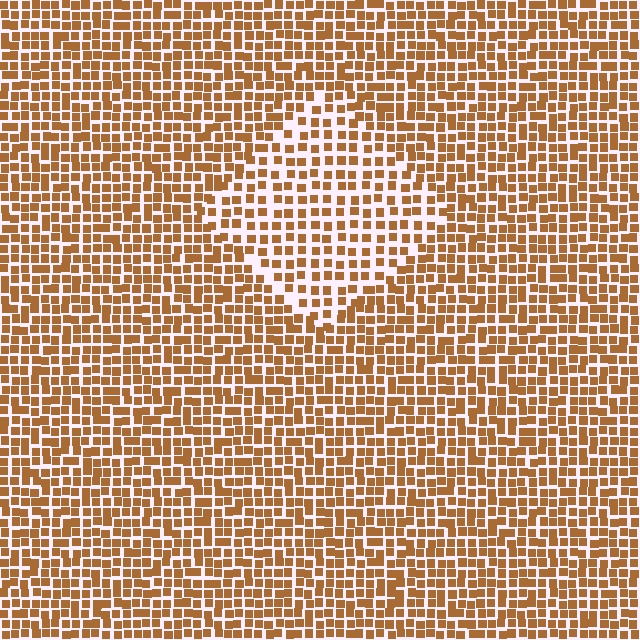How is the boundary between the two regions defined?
The boundary is defined by a change in element density (approximately 1.6x ratio). All elements are the same color, size, and shape.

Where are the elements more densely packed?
The elements are more densely packed outside the diamond boundary.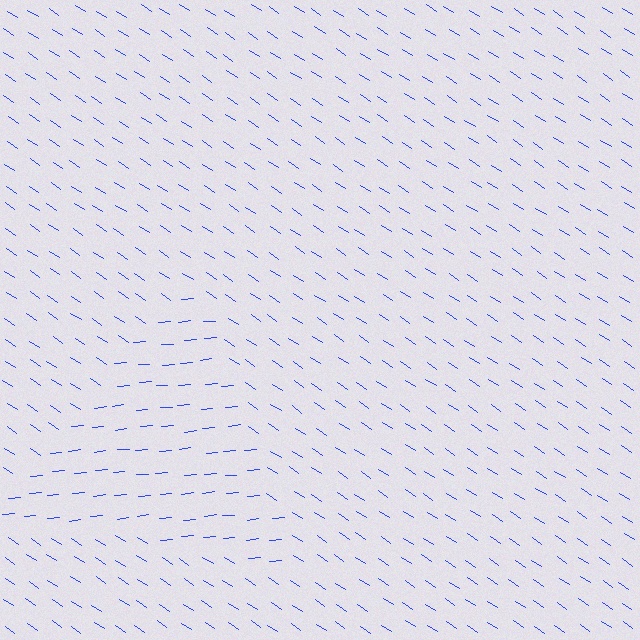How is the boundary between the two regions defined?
The boundary is defined purely by a change in line orientation (approximately 39 degrees difference). All lines are the same color and thickness.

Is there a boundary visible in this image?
Yes, there is a texture boundary formed by a change in line orientation.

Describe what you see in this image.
The image is filled with small blue line segments. A triangle region in the image has lines oriented differently from the surrounding lines, creating a visible texture boundary.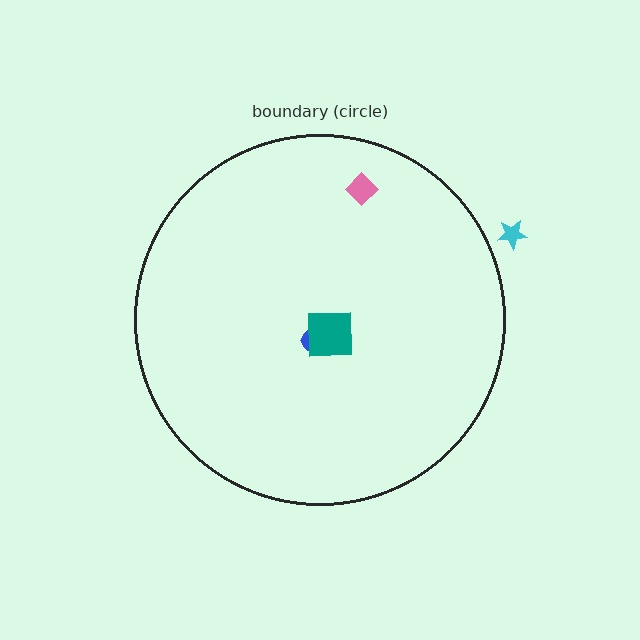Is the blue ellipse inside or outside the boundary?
Inside.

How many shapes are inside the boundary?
3 inside, 1 outside.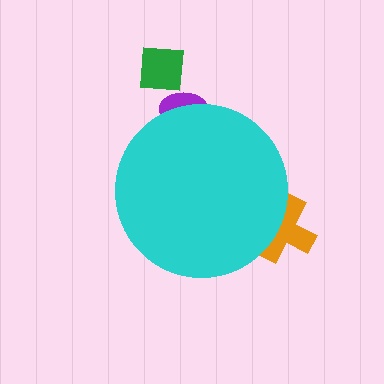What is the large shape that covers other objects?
A cyan circle.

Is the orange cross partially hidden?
Yes, the orange cross is partially hidden behind the cyan circle.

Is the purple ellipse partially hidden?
Yes, the purple ellipse is partially hidden behind the cyan circle.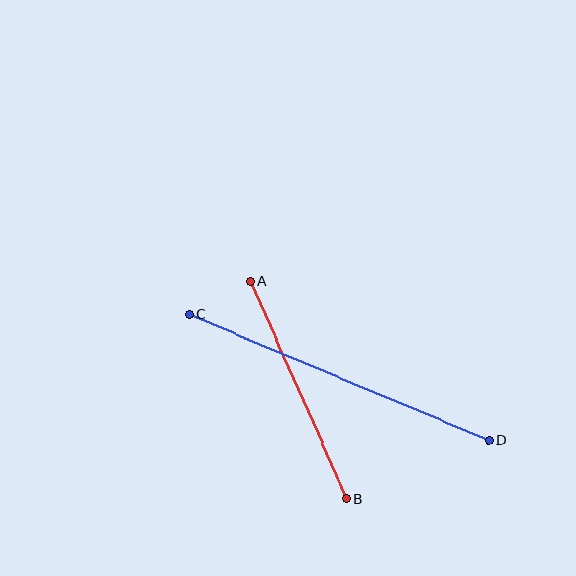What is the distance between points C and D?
The distance is approximately 325 pixels.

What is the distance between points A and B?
The distance is approximately 238 pixels.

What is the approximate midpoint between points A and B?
The midpoint is at approximately (298, 390) pixels.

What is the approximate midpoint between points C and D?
The midpoint is at approximately (339, 377) pixels.